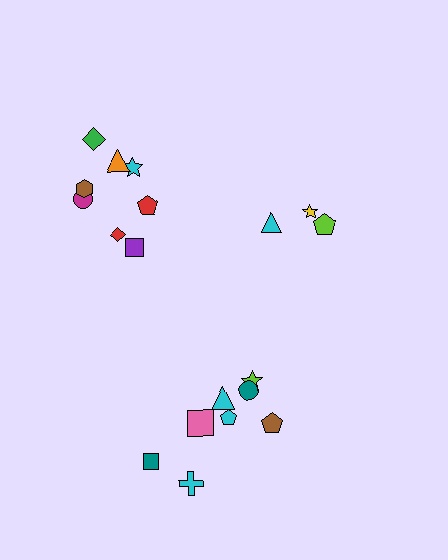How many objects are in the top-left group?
There are 8 objects.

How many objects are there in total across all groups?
There are 19 objects.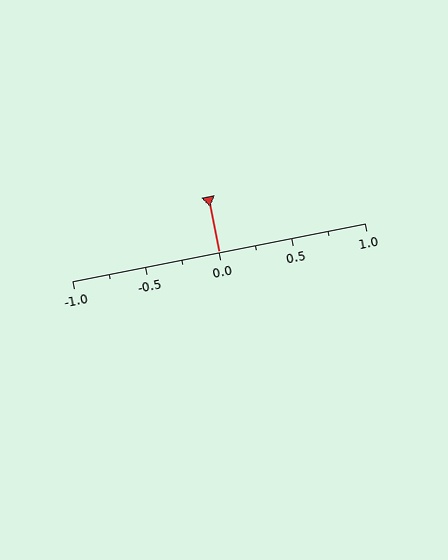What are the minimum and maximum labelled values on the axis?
The axis runs from -1.0 to 1.0.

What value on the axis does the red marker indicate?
The marker indicates approximately 0.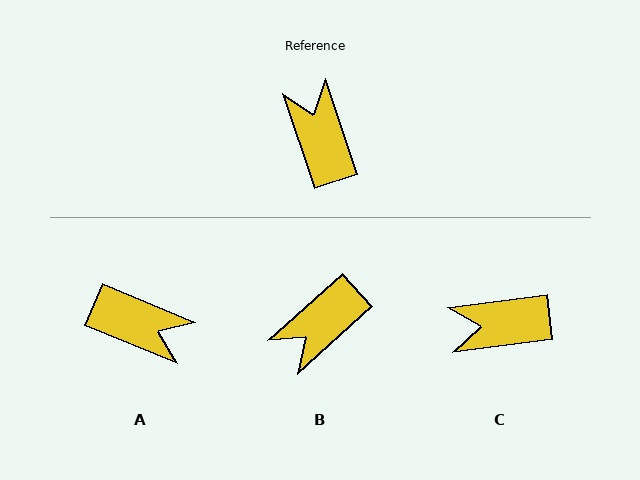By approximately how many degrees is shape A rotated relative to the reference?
Approximately 131 degrees clockwise.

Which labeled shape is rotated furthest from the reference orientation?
A, about 131 degrees away.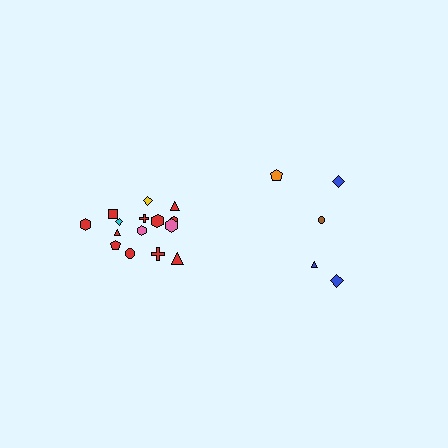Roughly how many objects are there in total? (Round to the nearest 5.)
Roughly 20 objects in total.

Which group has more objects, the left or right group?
The left group.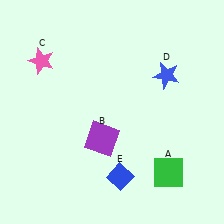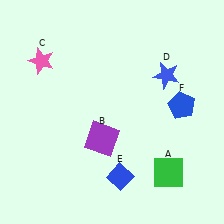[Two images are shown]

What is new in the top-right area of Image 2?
A blue pentagon (F) was added in the top-right area of Image 2.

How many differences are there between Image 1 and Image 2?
There is 1 difference between the two images.